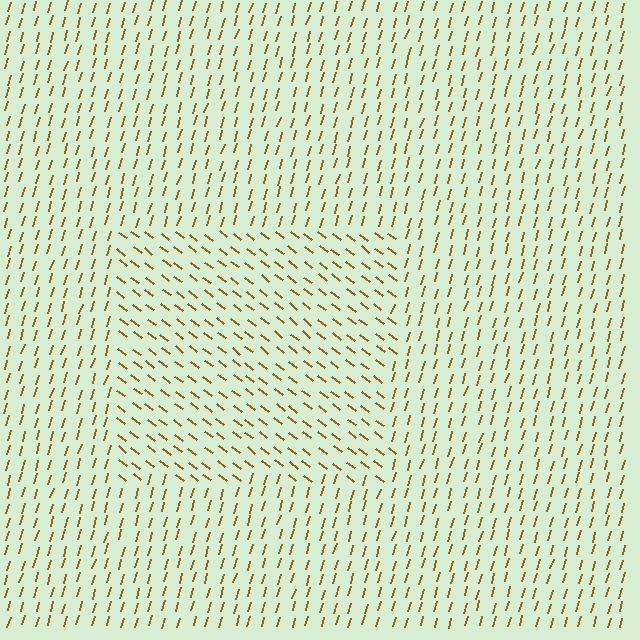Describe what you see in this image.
The image is filled with small brown line segments. A rectangle region in the image has lines oriented differently from the surrounding lines, creating a visible texture boundary.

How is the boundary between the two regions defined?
The boundary is defined purely by a change in line orientation (approximately 69 degrees difference). All lines are the same color and thickness.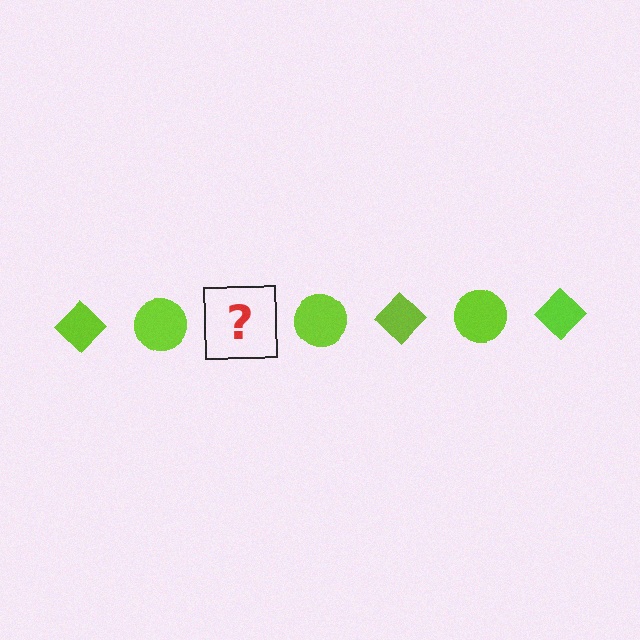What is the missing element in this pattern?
The missing element is a lime diamond.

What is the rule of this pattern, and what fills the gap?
The rule is that the pattern cycles through diamond, circle shapes in lime. The gap should be filled with a lime diamond.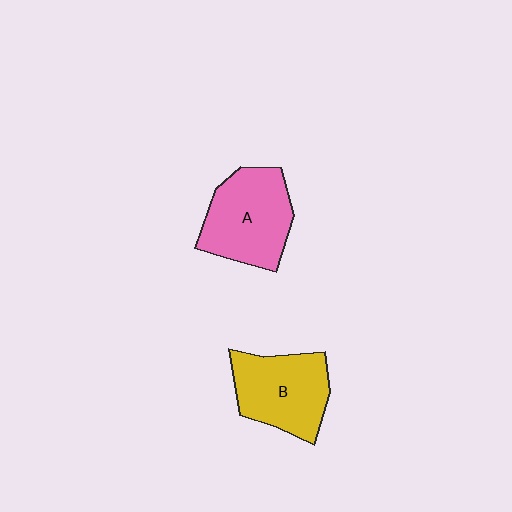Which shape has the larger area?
Shape A (pink).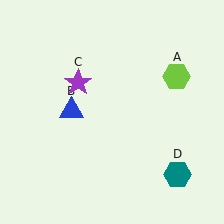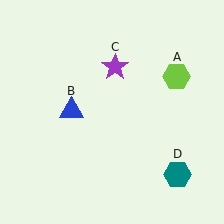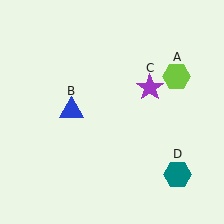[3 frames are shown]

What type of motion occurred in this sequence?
The purple star (object C) rotated clockwise around the center of the scene.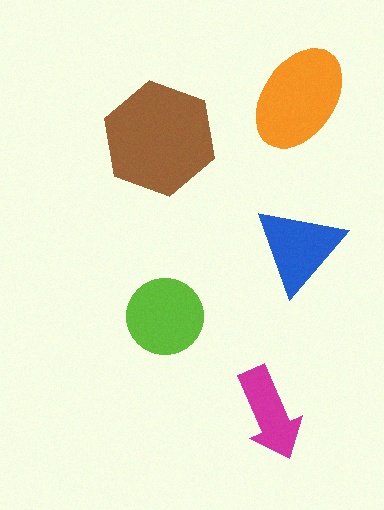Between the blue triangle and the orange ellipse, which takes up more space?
The orange ellipse.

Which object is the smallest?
The magenta arrow.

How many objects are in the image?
There are 5 objects in the image.